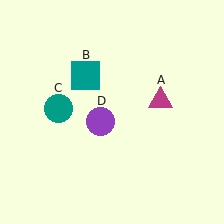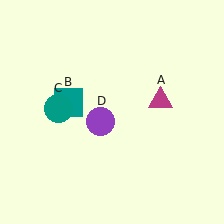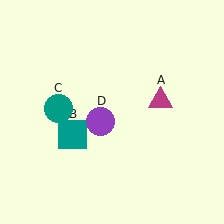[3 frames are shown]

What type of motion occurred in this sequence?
The teal square (object B) rotated counterclockwise around the center of the scene.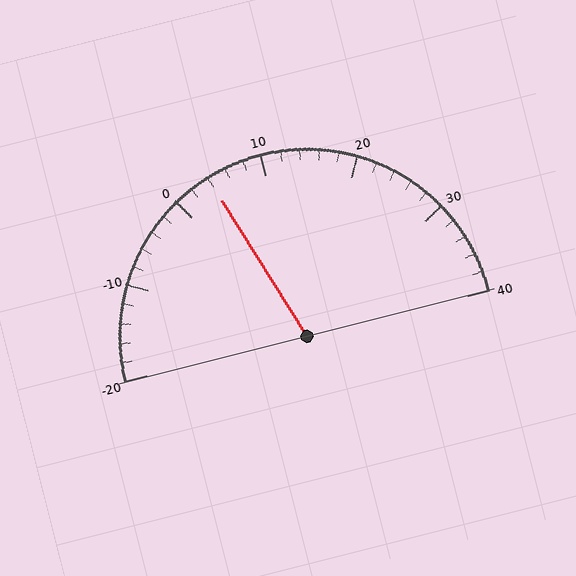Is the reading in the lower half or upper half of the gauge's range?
The reading is in the lower half of the range (-20 to 40).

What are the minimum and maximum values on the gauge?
The gauge ranges from -20 to 40.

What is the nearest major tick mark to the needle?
The nearest major tick mark is 0.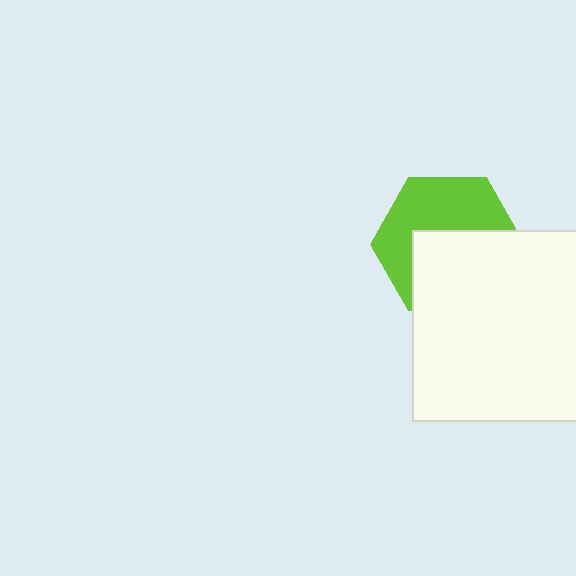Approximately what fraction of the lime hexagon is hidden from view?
Roughly 51% of the lime hexagon is hidden behind the white square.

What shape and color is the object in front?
The object in front is a white square.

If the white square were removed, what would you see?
You would see the complete lime hexagon.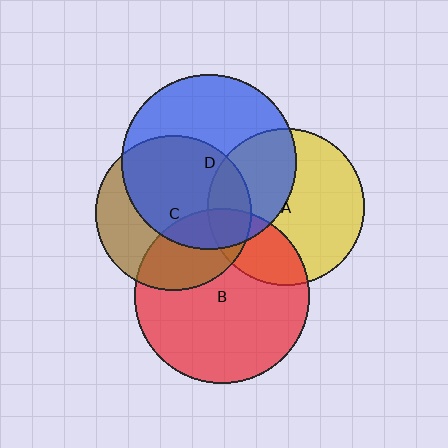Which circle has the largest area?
Circle B (red).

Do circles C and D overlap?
Yes.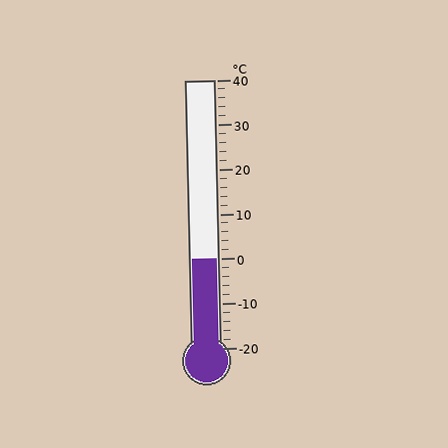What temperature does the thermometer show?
The thermometer shows approximately 0°C.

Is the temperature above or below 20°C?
The temperature is below 20°C.